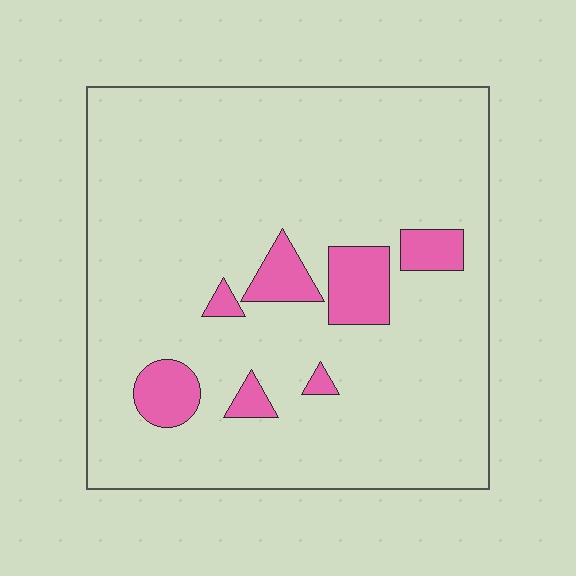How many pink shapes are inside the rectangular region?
7.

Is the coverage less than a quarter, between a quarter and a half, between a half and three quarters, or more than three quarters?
Less than a quarter.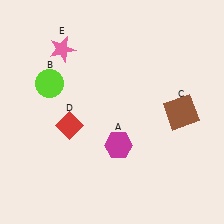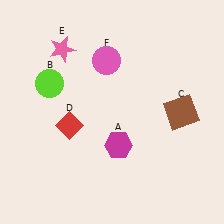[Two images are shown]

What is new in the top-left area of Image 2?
A pink circle (F) was added in the top-left area of Image 2.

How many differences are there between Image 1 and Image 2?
There is 1 difference between the two images.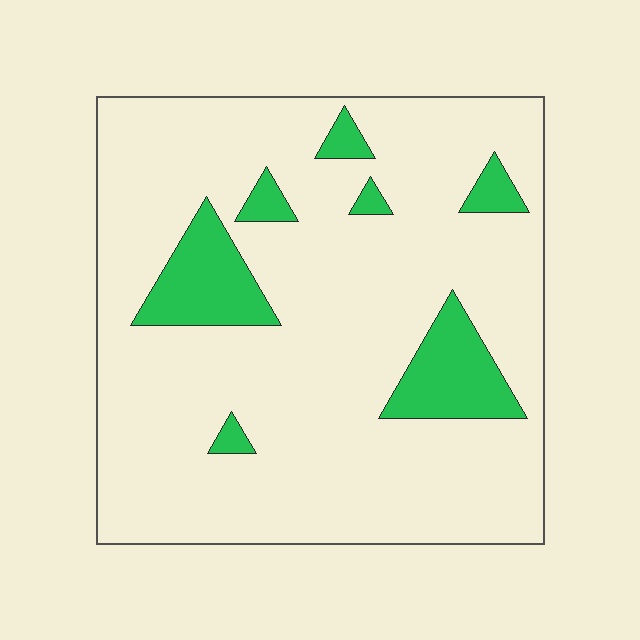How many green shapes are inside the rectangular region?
7.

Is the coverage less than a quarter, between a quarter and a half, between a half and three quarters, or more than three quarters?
Less than a quarter.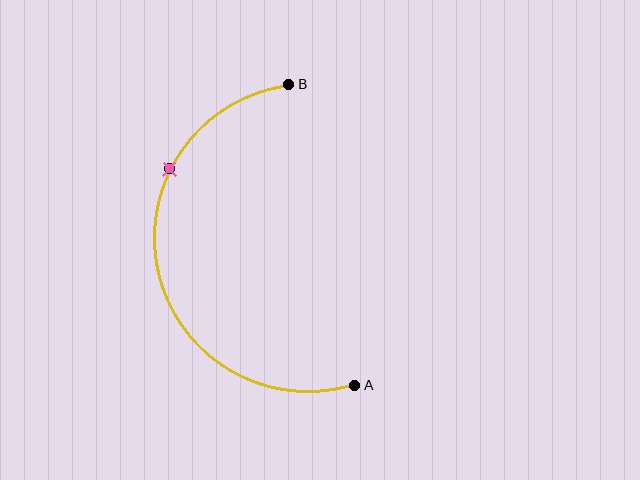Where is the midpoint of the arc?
The arc midpoint is the point on the curve farthest from the straight line joining A and B. It sits to the left of that line.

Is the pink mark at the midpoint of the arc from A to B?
No. The pink mark lies on the arc but is closer to endpoint B. The arc midpoint would be at the point on the curve equidistant along the arc from both A and B.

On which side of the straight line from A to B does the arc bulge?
The arc bulges to the left of the straight line connecting A and B.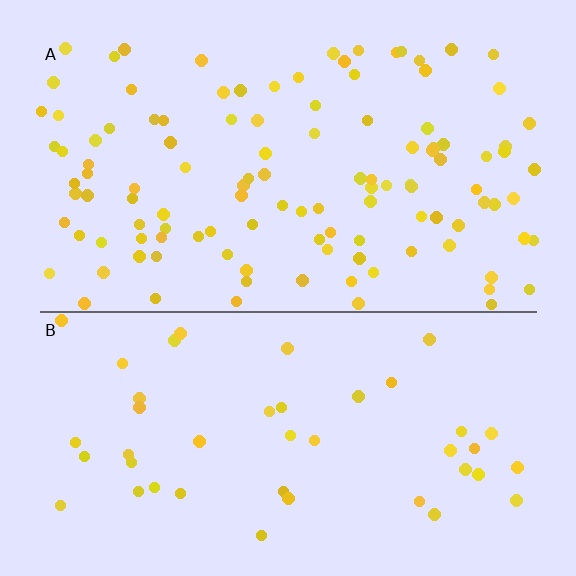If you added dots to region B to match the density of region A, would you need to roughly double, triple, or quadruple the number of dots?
Approximately triple.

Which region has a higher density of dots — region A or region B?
A (the top).